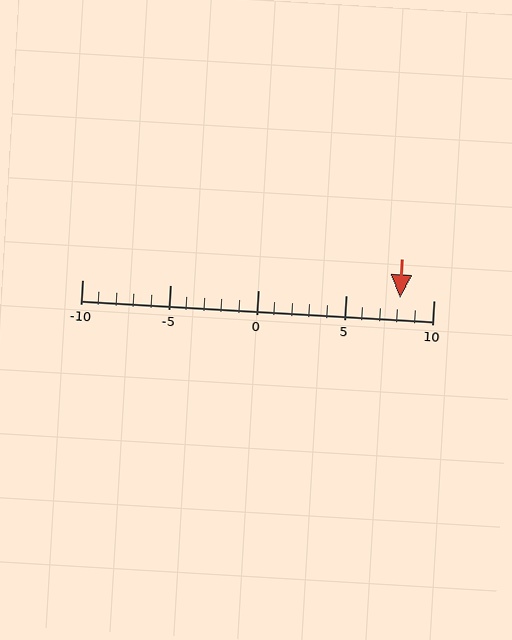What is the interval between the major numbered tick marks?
The major tick marks are spaced 5 units apart.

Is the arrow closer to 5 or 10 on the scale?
The arrow is closer to 10.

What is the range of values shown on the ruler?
The ruler shows values from -10 to 10.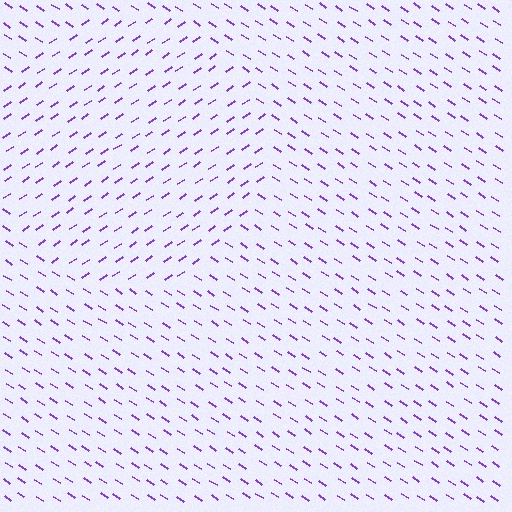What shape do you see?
I see a circle.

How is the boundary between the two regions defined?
The boundary is defined purely by a change in line orientation (approximately 68 degrees difference). All lines are the same color and thickness.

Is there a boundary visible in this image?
Yes, there is a texture boundary formed by a change in line orientation.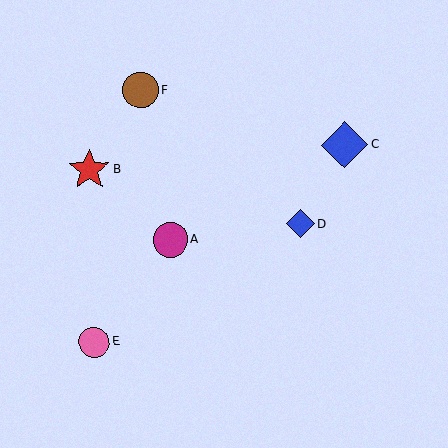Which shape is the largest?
The blue diamond (labeled C) is the largest.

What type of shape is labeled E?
Shape E is a pink circle.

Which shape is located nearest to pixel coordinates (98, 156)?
The red star (labeled B) at (89, 169) is nearest to that location.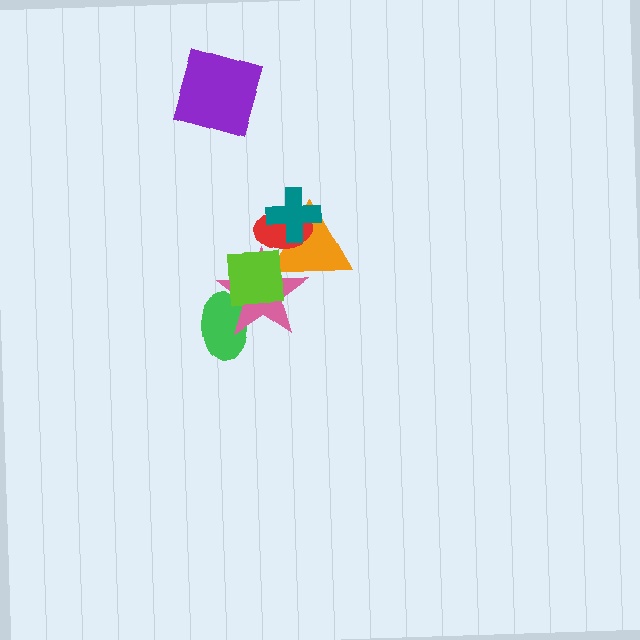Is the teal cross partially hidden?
No, no other shape covers it.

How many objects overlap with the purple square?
0 objects overlap with the purple square.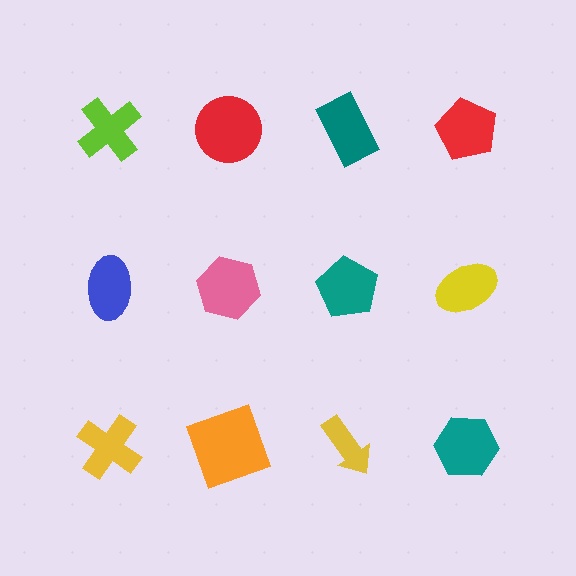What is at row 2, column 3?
A teal pentagon.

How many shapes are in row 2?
4 shapes.